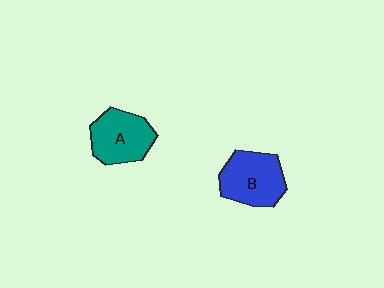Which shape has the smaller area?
Shape A (teal).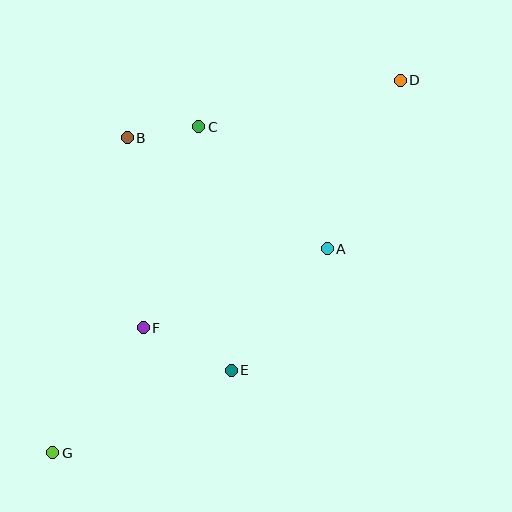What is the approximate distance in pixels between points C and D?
The distance between C and D is approximately 206 pixels.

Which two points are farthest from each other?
Points D and G are farthest from each other.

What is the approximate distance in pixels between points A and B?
The distance between A and B is approximately 229 pixels.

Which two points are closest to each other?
Points B and C are closest to each other.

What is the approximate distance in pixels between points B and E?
The distance between B and E is approximately 255 pixels.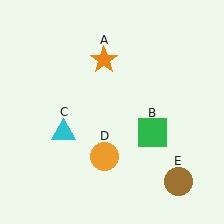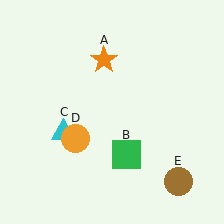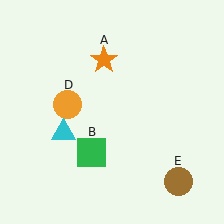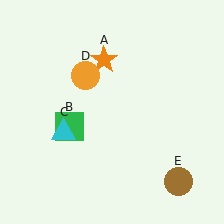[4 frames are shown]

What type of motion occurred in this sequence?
The green square (object B), orange circle (object D) rotated clockwise around the center of the scene.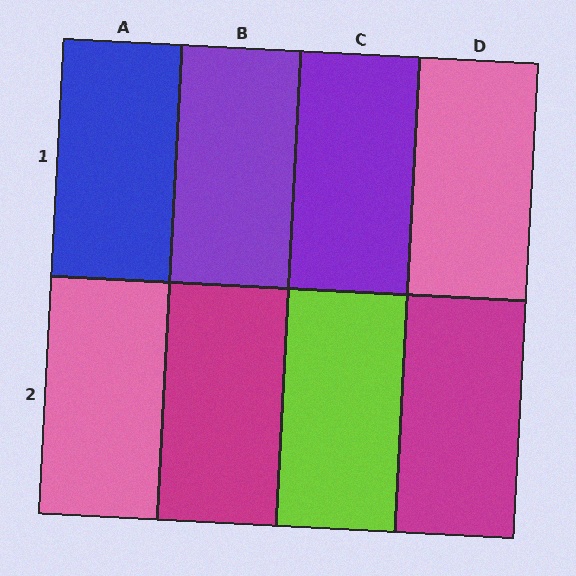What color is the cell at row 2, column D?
Magenta.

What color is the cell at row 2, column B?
Magenta.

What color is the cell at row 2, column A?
Pink.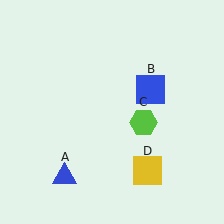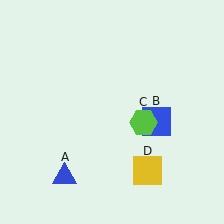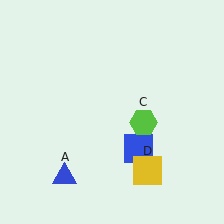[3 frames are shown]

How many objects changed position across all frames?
1 object changed position: blue square (object B).